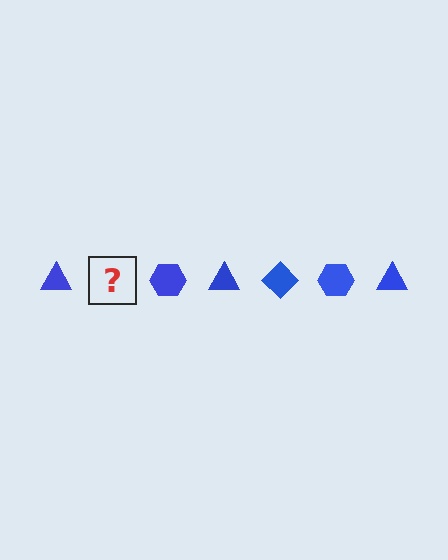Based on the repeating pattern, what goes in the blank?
The blank should be a blue diamond.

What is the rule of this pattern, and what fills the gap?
The rule is that the pattern cycles through triangle, diamond, hexagon shapes in blue. The gap should be filled with a blue diamond.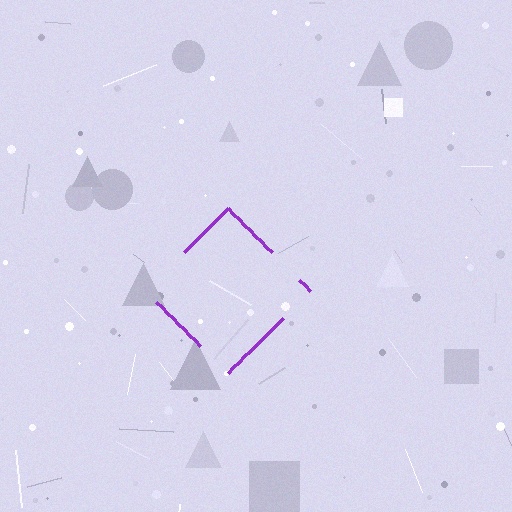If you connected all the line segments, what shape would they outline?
They would outline a diamond.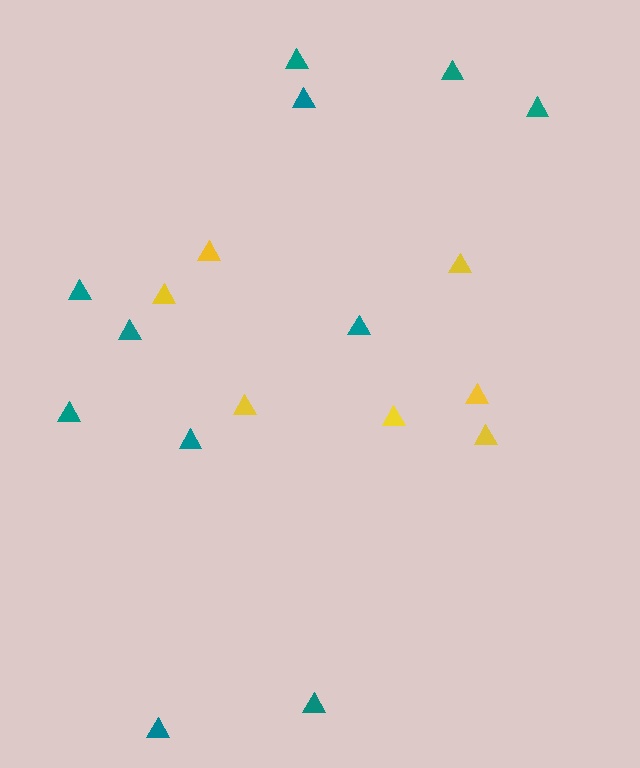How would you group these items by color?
There are 2 groups: one group of yellow triangles (7) and one group of teal triangles (11).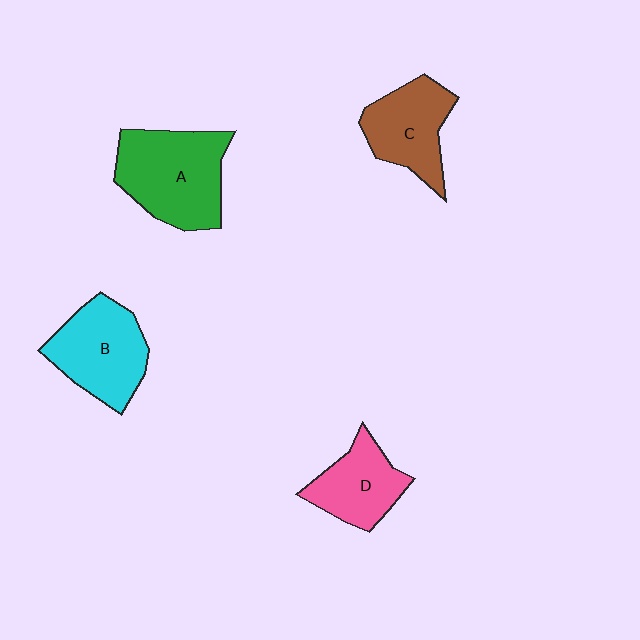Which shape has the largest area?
Shape A (green).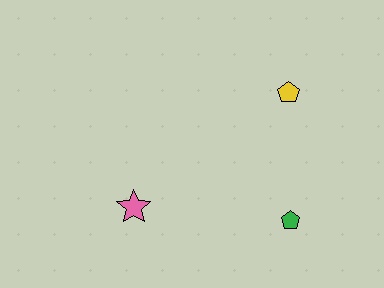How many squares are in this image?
There are no squares.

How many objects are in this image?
There are 3 objects.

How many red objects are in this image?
There are no red objects.